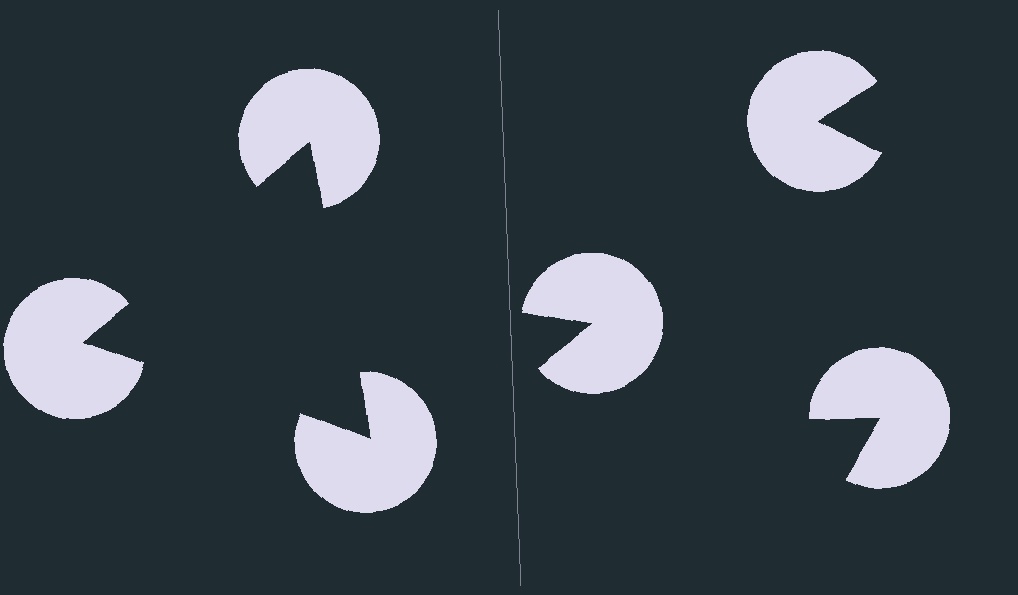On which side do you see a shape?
An illusory triangle appears on the left side. On the right side the wedge cuts are rotated, so no coherent shape forms.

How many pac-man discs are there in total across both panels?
6 — 3 on each side.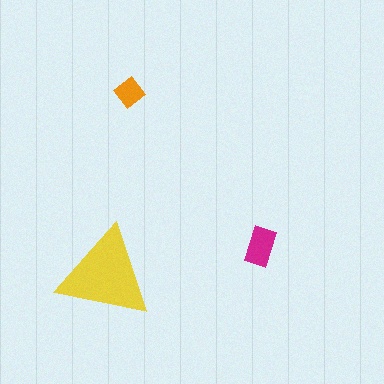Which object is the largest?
The yellow triangle.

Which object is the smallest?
The orange diamond.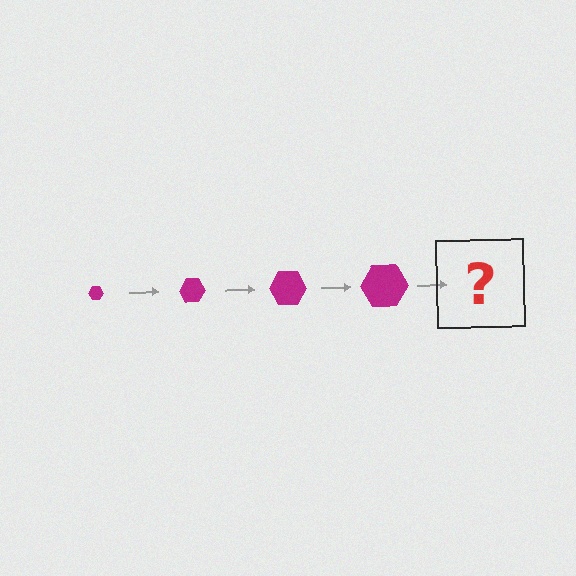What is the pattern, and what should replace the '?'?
The pattern is that the hexagon gets progressively larger each step. The '?' should be a magenta hexagon, larger than the previous one.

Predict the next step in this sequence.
The next step is a magenta hexagon, larger than the previous one.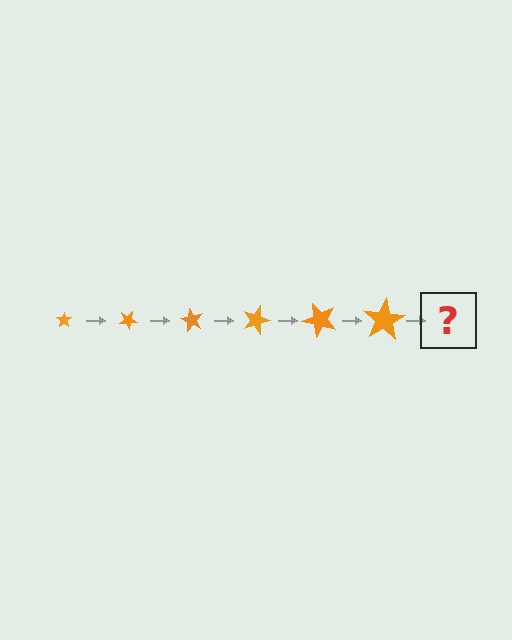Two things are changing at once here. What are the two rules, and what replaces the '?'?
The two rules are that the star grows larger each step and it rotates 30 degrees each step. The '?' should be a star, larger than the previous one and rotated 180 degrees from the start.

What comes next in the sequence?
The next element should be a star, larger than the previous one and rotated 180 degrees from the start.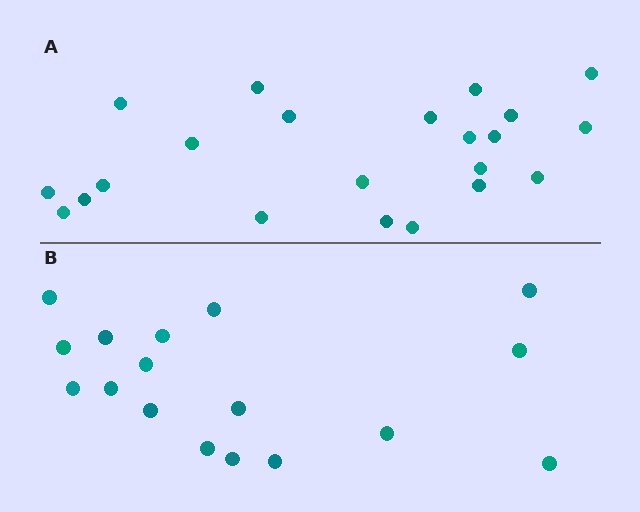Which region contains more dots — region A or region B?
Region A (the top region) has more dots.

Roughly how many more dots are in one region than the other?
Region A has about 5 more dots than region B.